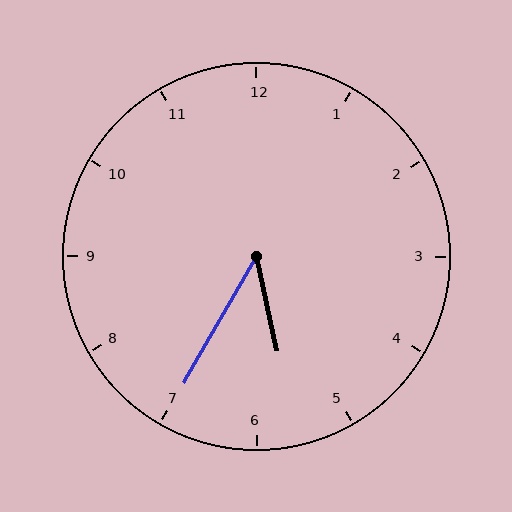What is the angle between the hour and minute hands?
Approximately 42 degrees.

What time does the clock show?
5:35.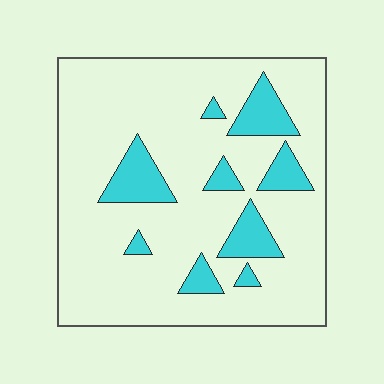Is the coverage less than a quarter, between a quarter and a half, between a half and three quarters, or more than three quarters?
Less than a quarter.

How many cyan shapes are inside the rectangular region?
9.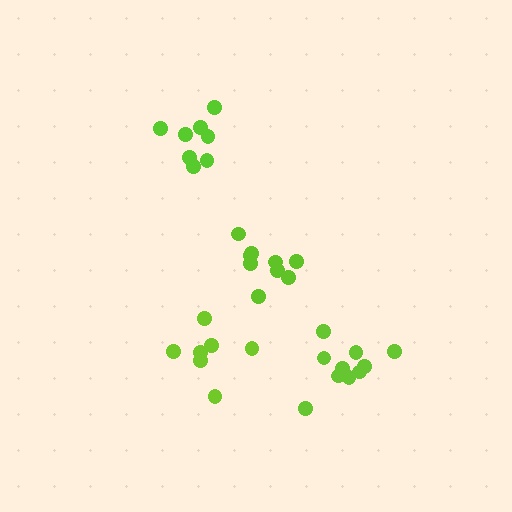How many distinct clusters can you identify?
There are 4 distinct clusters.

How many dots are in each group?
Group 1: 9 dots, Group 2: 7 dots, Group 3: 10 dots, Group 4: 8 dots (34 total).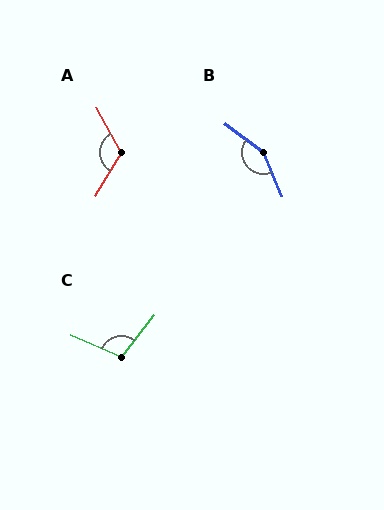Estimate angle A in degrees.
Approximately 120 degrees.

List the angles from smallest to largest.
C (103°), A (120°), B (150°).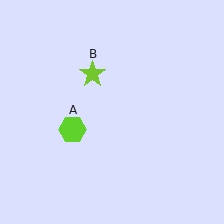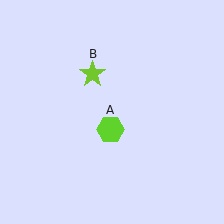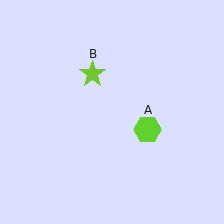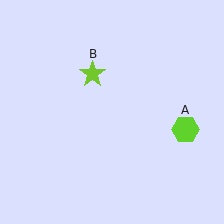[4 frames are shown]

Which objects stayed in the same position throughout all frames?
Lime star (object B) remained stationary.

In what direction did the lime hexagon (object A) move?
The lime hexagon (object A) moved right.